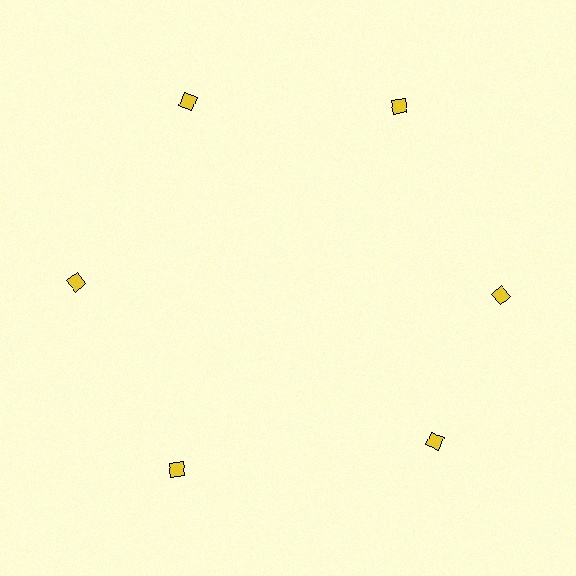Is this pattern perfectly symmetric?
No. The 6 yellow diamonds are arranged in a ring, but one element near the 5 o'clock position is rotated out of alignment along the ring, breaking the 6-fold rotational symmetry.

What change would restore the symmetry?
The symmetry would be restored by rotating it back into even spacing with its neighbors so that all 6 diamonds sit at equal angles and equal distance from the center.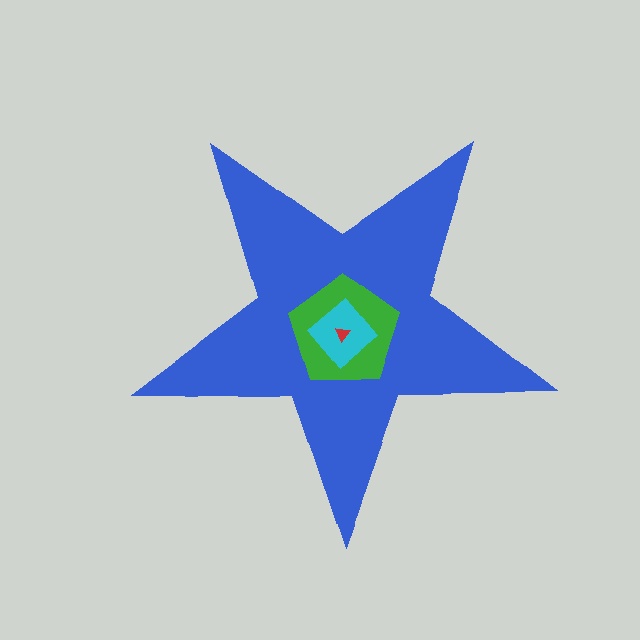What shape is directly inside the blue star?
The green pentagon.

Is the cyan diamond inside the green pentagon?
Yes.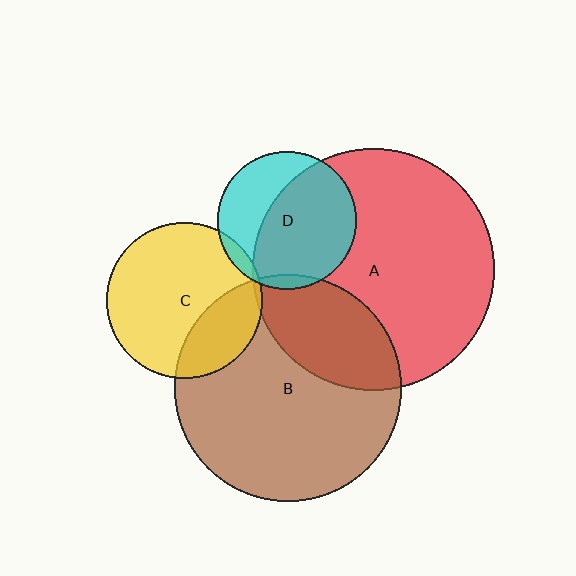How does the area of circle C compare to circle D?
Approximately 1.3 times.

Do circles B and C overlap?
Yes.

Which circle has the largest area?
Circle A (red).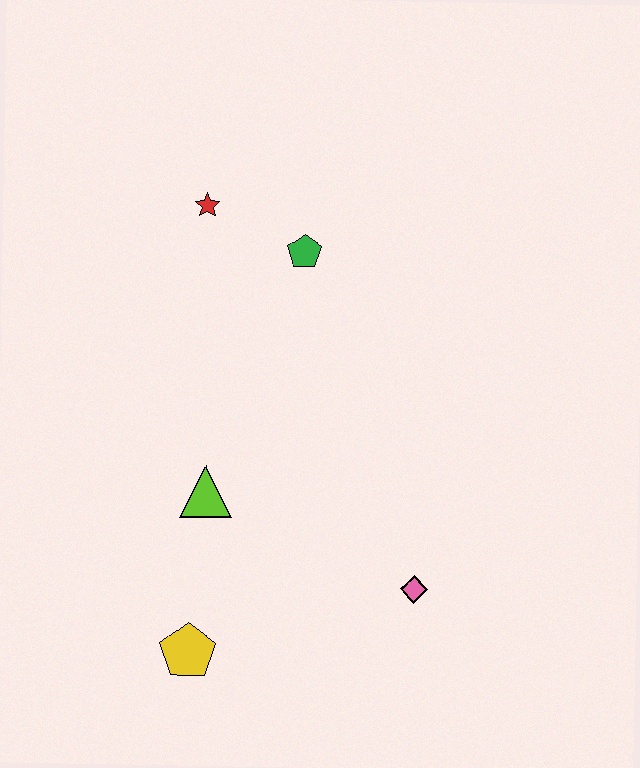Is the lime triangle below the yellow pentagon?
No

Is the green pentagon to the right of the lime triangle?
Yes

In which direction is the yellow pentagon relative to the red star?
The yellow pentagon is below the red star.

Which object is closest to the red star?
The green pentagon is closest to the red star.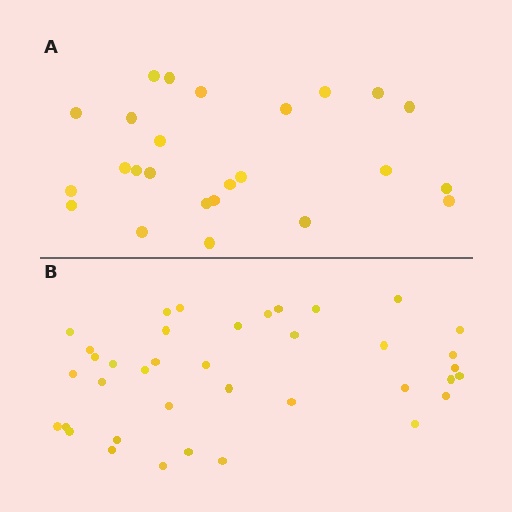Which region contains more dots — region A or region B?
Region B (the bottom region) has more dots.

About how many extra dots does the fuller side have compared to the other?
Region B has approximately 15 more dots than region A.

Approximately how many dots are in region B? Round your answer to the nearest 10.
About 40 dots. (The exact count is 38, which rounds to 40.)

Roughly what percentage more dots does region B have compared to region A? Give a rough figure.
About 50% more.